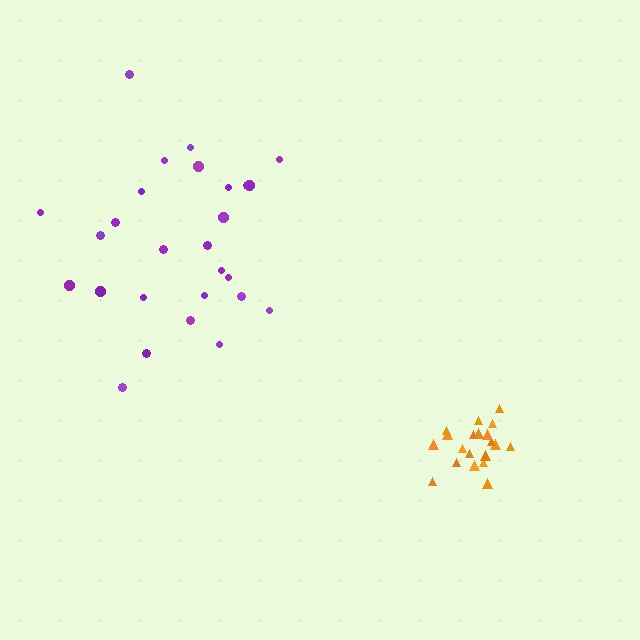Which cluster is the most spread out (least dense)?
Purple.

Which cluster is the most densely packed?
Orange.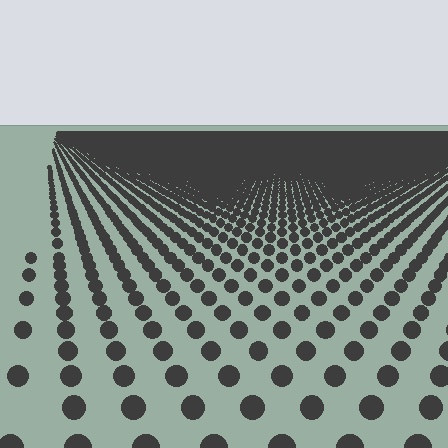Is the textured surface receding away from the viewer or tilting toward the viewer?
The surface is receding away from the viewer. Texture elements get smaller and denser toward the top.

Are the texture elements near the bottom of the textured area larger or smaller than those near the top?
Larger. Near the bottom, elements are closer to the viewer and appear at a bigger on-screen size.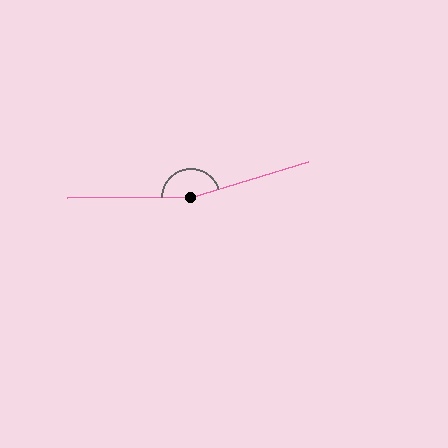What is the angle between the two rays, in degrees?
Approximately 164 degrees.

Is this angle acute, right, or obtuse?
It is obtuse.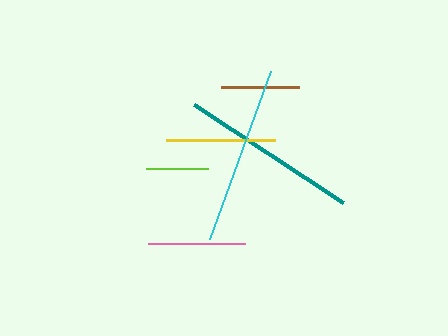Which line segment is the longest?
The cyan line is the longest at approximately 178 pixels.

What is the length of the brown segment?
The brown segment is approximately 78 pixels long.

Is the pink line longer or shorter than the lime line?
The pink line is longer than the lime line.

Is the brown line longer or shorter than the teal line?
The teal line is longer than the brown line.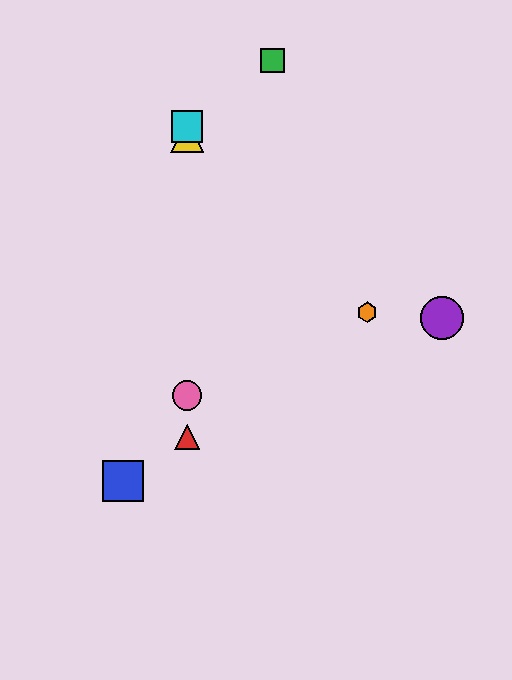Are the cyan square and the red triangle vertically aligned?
Yes, both are at x≈187.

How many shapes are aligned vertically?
4 shapes (the red triangle, the yellow triangle, the cyan square, the pink circle) are aligned vertically.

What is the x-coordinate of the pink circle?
The pink circle is at x≈187.